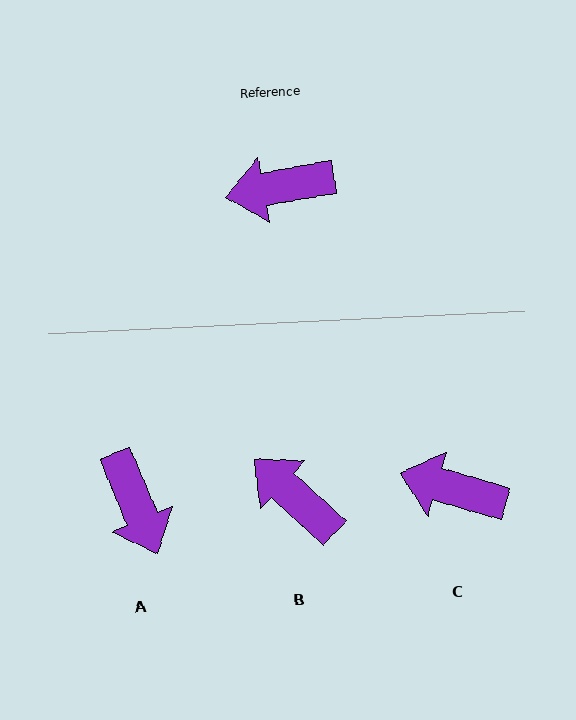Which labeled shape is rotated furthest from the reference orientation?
A, about 102 degrees away.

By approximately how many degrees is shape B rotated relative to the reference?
Approximately 53 degrees clockwise.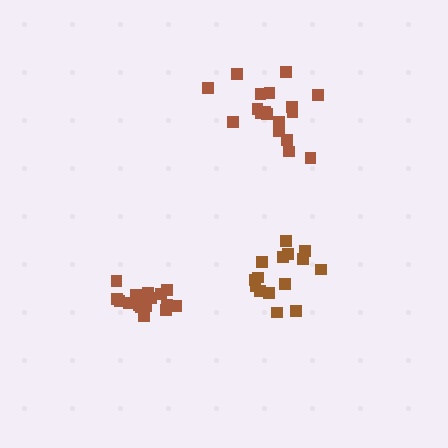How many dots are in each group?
Group 1: 15 dots, Group 2: 18 dots, Group 3: 19 dots (52 total).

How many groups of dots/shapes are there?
There are 3 groups.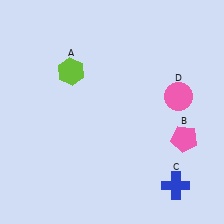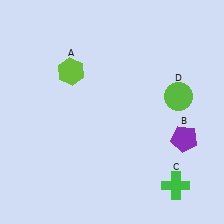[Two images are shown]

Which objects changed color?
B changed from pink to purple. C changed from blue to green. D changed from pink to lime.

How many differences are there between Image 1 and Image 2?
There are 3 differences between the two images.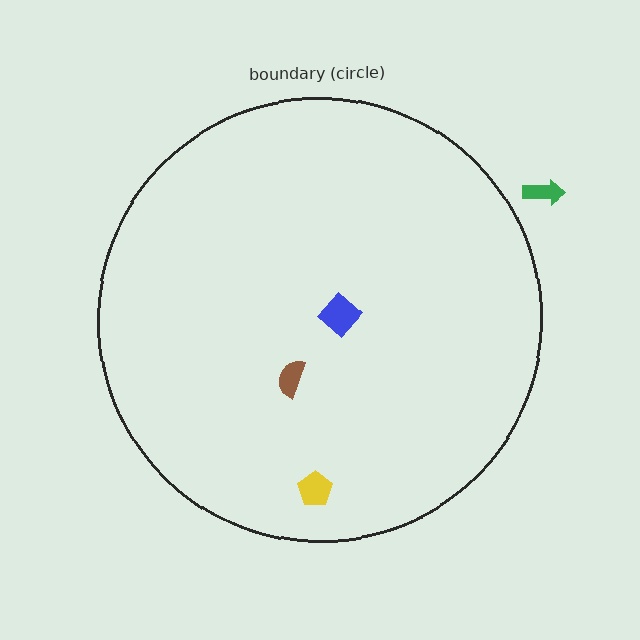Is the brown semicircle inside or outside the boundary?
Inside.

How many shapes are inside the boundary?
3 inside, 1 outside.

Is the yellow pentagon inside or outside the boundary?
Inside.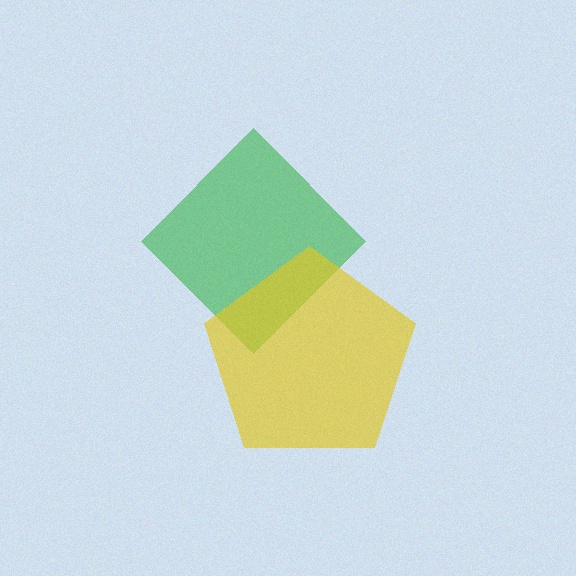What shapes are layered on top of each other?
The layered shapes are: a green diamond, a yellow pentagon.